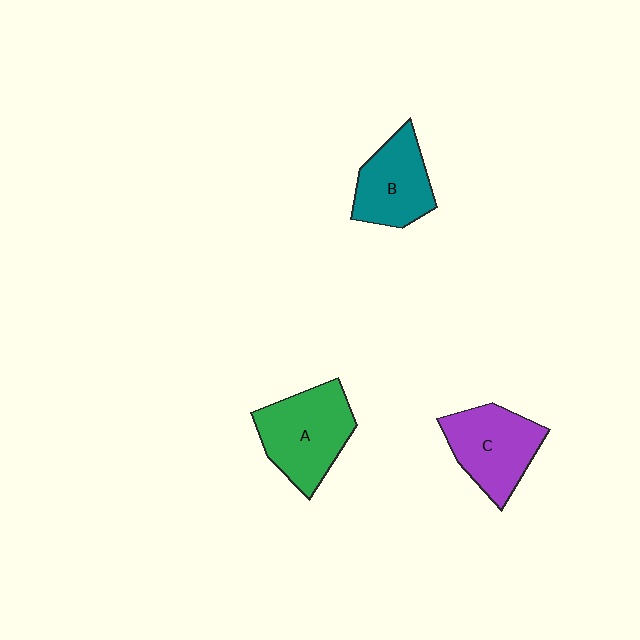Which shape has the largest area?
Shape A (green).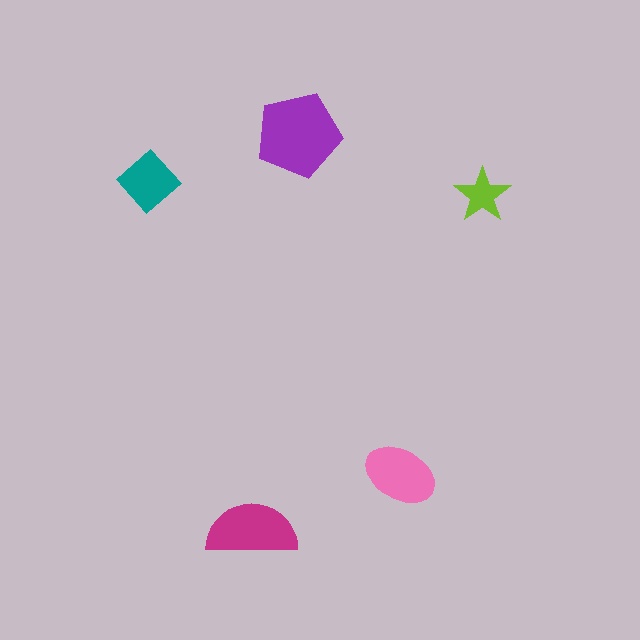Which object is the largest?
The purple pentagon.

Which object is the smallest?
The lime star.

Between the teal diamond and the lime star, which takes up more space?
The teal diamond.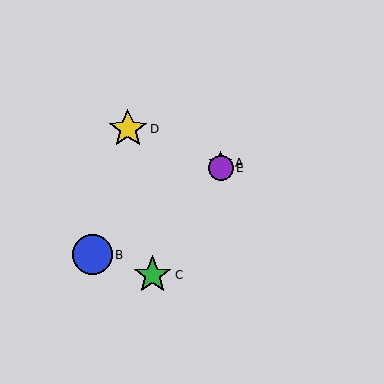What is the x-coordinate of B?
Object B is at x≈93.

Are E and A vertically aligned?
Yes, both are at x≈221.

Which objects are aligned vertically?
Objects A, E are aligned vertically.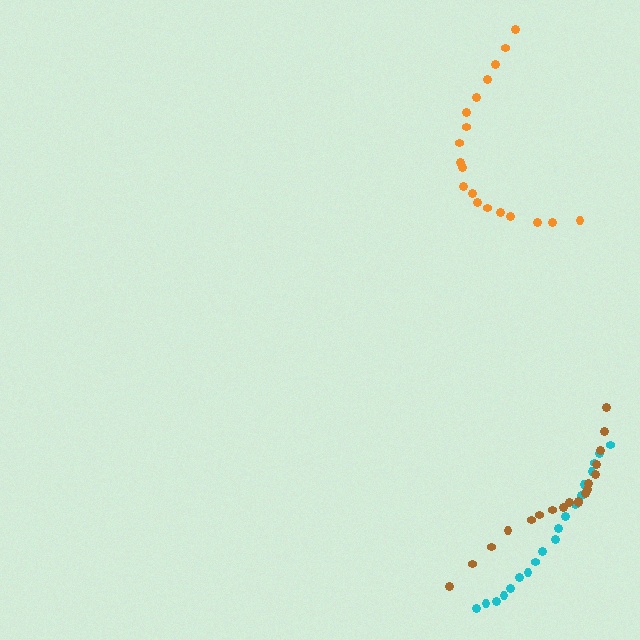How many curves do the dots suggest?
There are 3 distinct paths.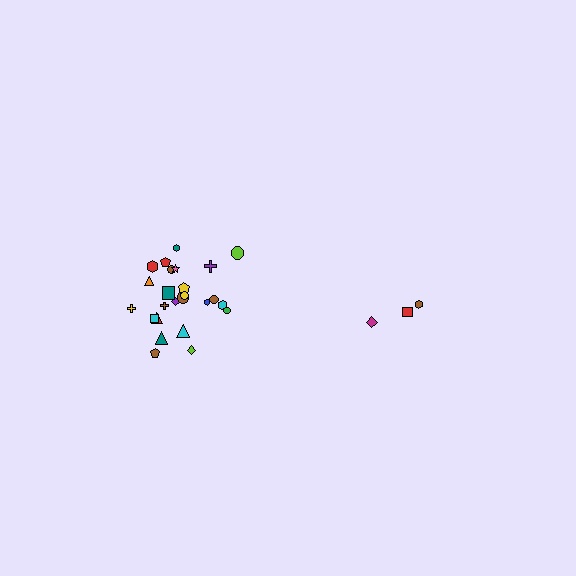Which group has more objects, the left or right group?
The left group.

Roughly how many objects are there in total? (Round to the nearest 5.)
Roughly 30 objects in total.